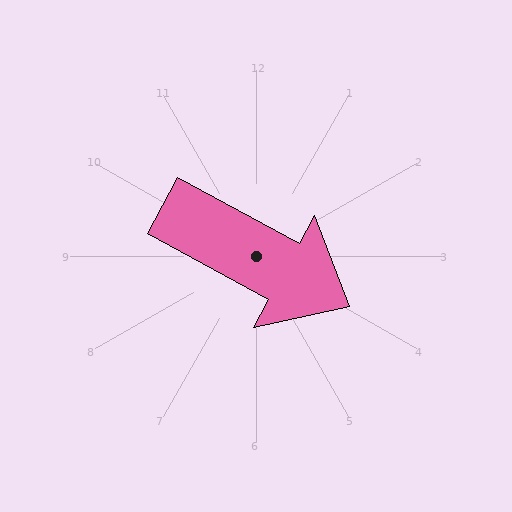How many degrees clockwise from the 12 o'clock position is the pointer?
Approximately 118 degrees.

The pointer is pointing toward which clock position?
Roughly 4 o'clock.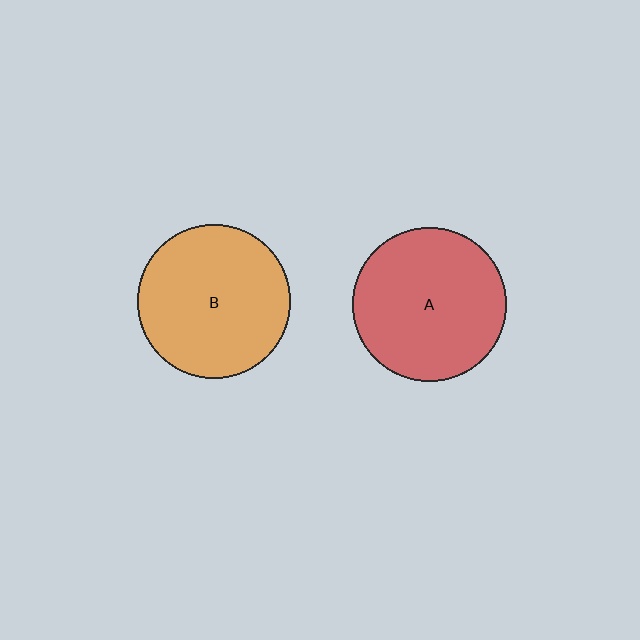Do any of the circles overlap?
No, none of the circles overlap.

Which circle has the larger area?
Circle A (red).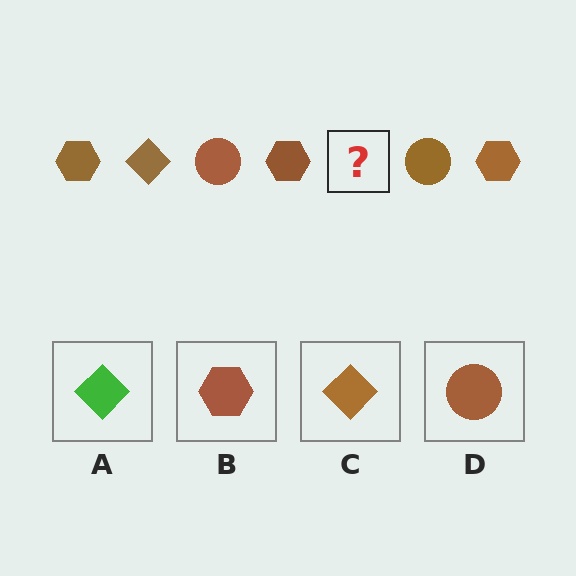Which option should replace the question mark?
Option C.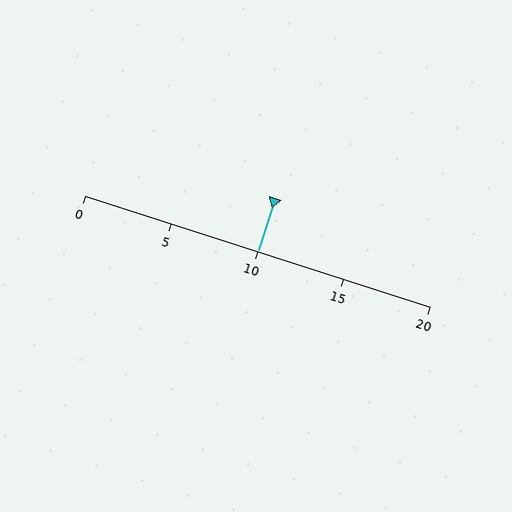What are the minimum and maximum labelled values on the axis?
The axis runs from 0 to 20.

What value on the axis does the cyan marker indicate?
The marker indicates approximately 10.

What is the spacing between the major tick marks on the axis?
The major ticks are spaced 5 apart.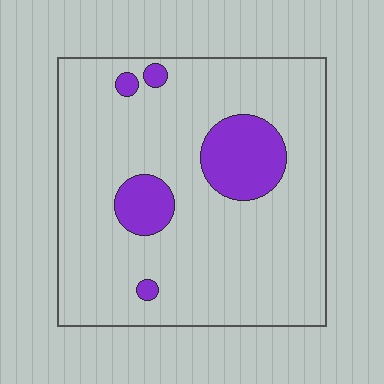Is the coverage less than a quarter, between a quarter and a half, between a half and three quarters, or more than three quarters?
Less than a quarter.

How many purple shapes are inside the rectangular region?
5.